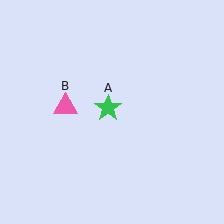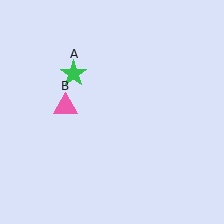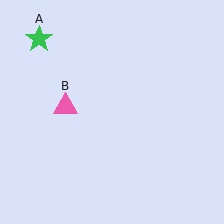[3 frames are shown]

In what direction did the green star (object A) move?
The green star (object A) moved up and to the left.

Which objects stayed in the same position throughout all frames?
Pink triangle (object B) remained stationary.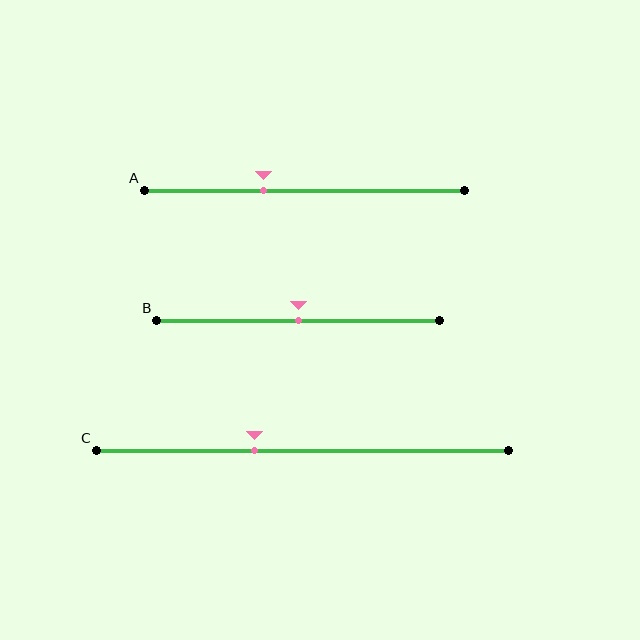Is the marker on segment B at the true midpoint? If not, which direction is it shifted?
Yes, the marker on segment B is at the true midpoint.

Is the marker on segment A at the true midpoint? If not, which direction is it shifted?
No, the marker on segment A is shifted to the left by about 13% of the segment length.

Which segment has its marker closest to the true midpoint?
Segment B has its marker closest to the true midpoint.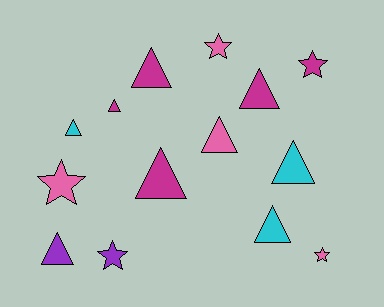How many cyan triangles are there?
There are 3 cyan triangles.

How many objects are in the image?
There are 14 objects.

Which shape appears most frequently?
Triangle, with 9 objects.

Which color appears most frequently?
Magenta, with 5 objects.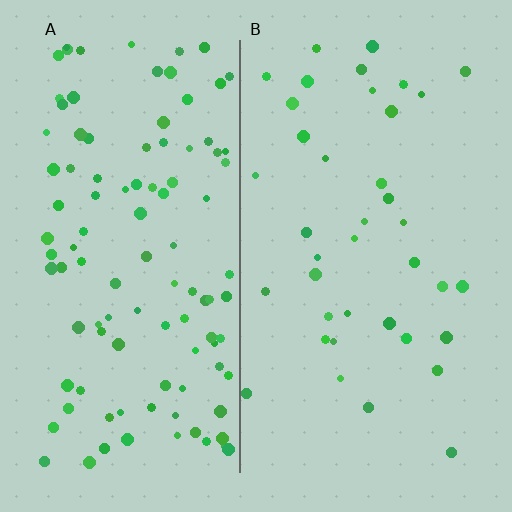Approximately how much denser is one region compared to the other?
Approximately 2.7× — region A over region B.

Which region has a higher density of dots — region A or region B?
A (the left).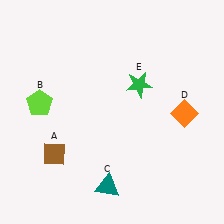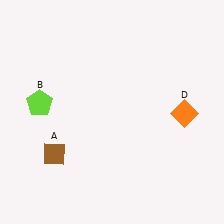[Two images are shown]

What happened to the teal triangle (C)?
The teal triangle (C) was removed in Image 2. It was in the bottom-left area of Image 1.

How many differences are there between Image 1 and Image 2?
There are 2 differences between the two images.